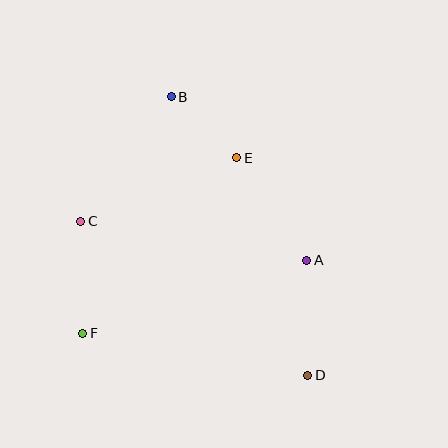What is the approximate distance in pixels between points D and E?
The distance between D and E is approximately 229 pixels.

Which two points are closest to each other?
Points B and E are closest to each other.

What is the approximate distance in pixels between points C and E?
The distance between C and E is approximately 169 pixels.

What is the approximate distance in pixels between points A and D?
The distance between A and D is approximately 115 pixels.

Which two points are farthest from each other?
Points B and D are farthest from each other.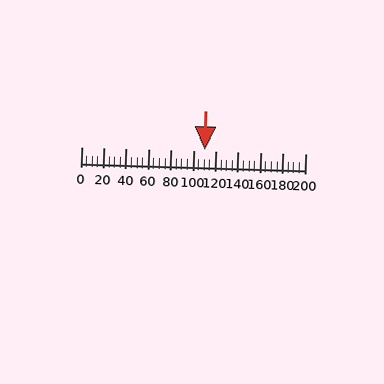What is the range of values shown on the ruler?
The ruler shows values from 0 to 200.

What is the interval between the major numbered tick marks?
The major tick marks are spaced 20 units apart.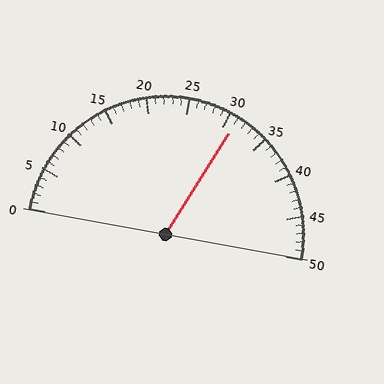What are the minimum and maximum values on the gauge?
The gauge ranges from 0 to 50.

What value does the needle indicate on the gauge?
The needle indicates approximately 31.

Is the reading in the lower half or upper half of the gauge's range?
The reading is in the upper half of the range (0 to 50).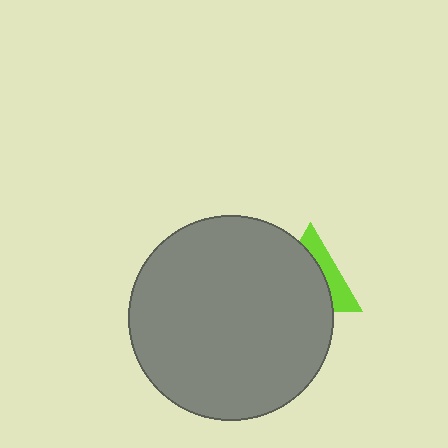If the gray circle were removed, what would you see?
You would see the complete lime triangle.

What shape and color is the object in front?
The object in front is a gray circle.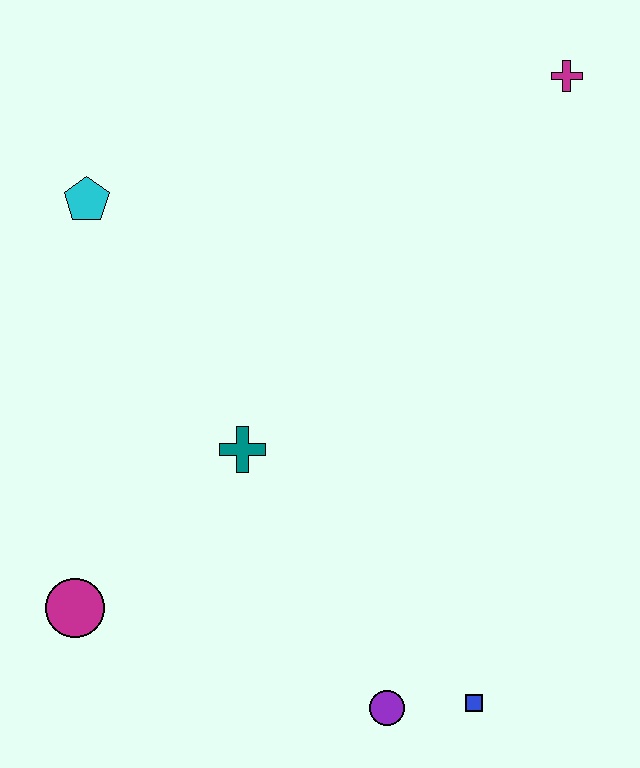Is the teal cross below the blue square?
No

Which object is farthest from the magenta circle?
The magenta cross is farthest from the magenta circle.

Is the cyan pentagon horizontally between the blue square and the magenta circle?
Yes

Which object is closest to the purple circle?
The blue square is closest to the purple circle.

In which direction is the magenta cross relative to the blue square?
The magenta cross is above the blue square.